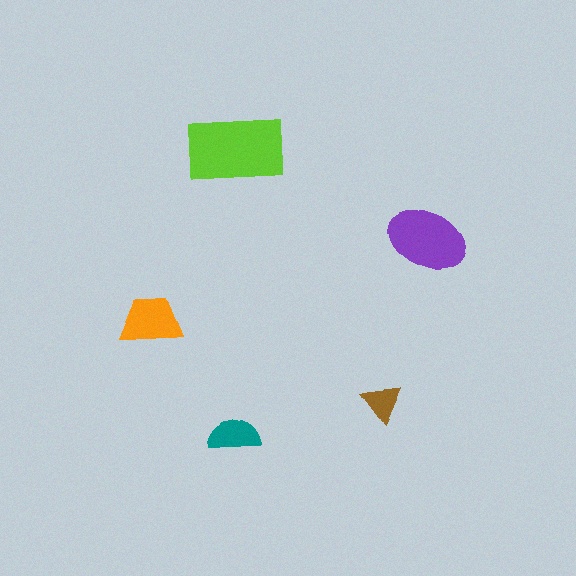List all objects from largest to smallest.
The lime rectangle, the purple ellipse, the orange trapezoid, the teal semicircle, the brown triangle.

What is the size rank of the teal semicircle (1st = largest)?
4th.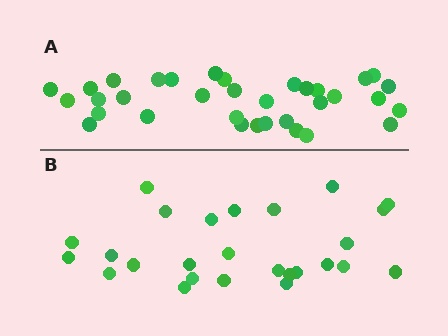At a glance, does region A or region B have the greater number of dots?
Region A (the top region) has more dots.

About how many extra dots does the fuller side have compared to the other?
Region A has roughly 8 or so more dots than region B.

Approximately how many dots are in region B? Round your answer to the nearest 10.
About 30 dots. (The exact count is 26, which rounds to 30.)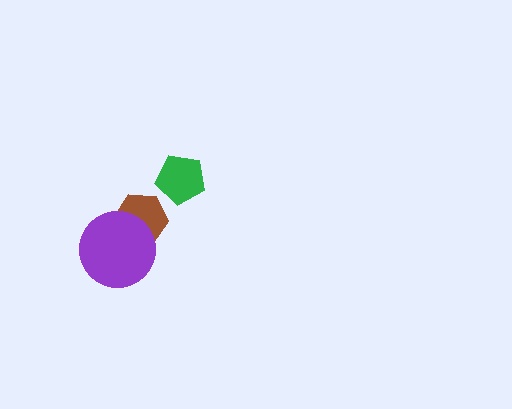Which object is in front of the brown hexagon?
The purple circle is in front of the brown hexagon.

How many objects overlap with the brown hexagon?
1 object overlaps with the brown hexagon.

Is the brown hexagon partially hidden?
Yes, it is partially covered by another shape.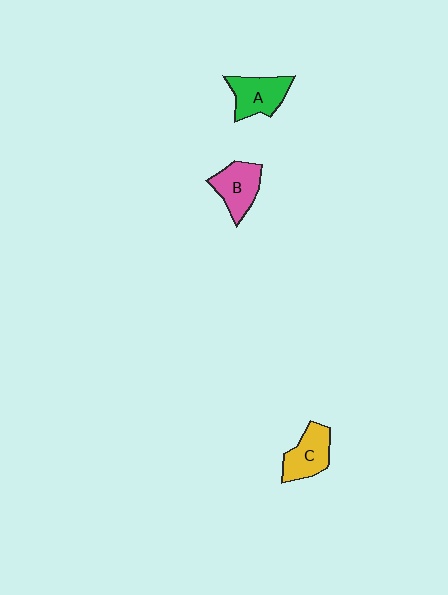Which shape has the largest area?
Shape A (green).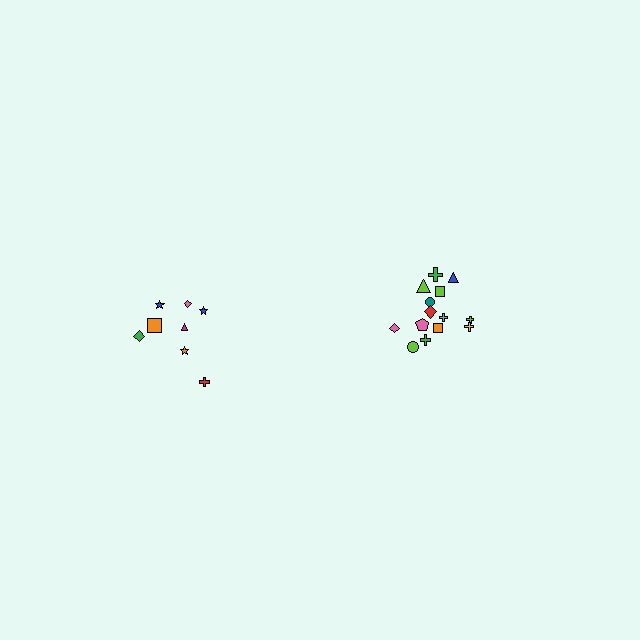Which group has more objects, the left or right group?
The right group.